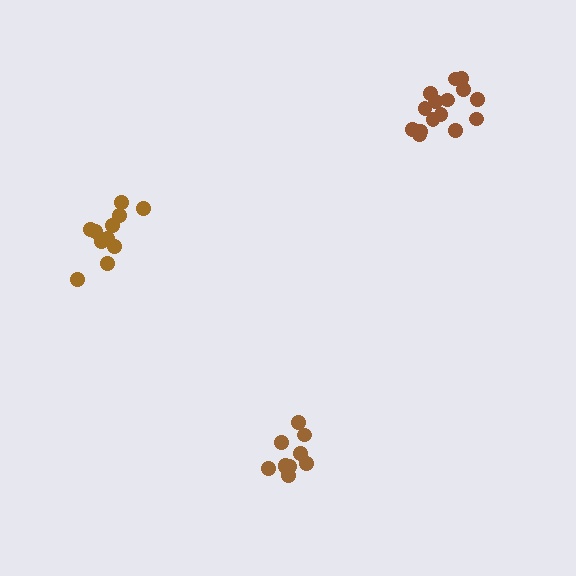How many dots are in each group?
Group 1: 15 dots, Group 2: 10 dots, Group 3: 11 dots (36 total).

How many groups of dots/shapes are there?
There are 3 groups.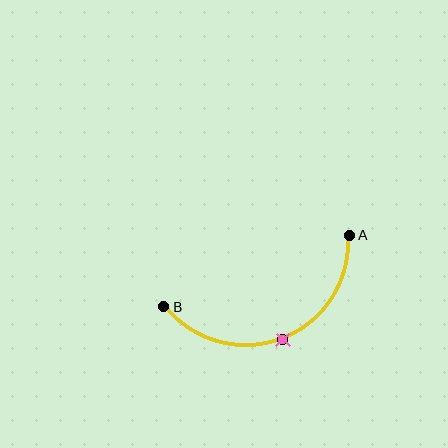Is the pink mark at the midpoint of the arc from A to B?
Yes. The pink mark lies on the arc at equal arc-length from both A and B — it is the arc midpoint.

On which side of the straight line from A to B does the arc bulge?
The arc bulges below the straight line connecting A and B.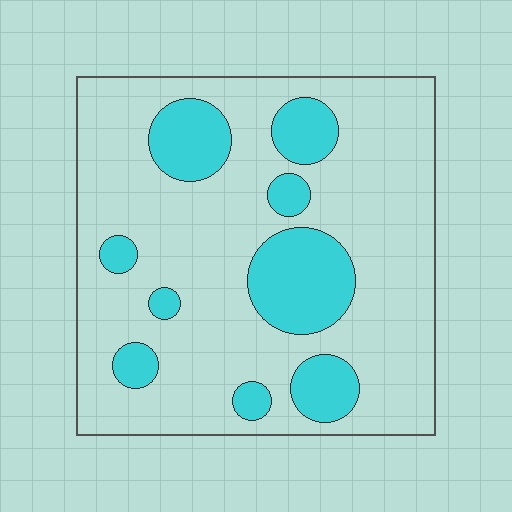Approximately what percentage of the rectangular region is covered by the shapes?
Approximately 20%.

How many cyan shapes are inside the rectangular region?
9.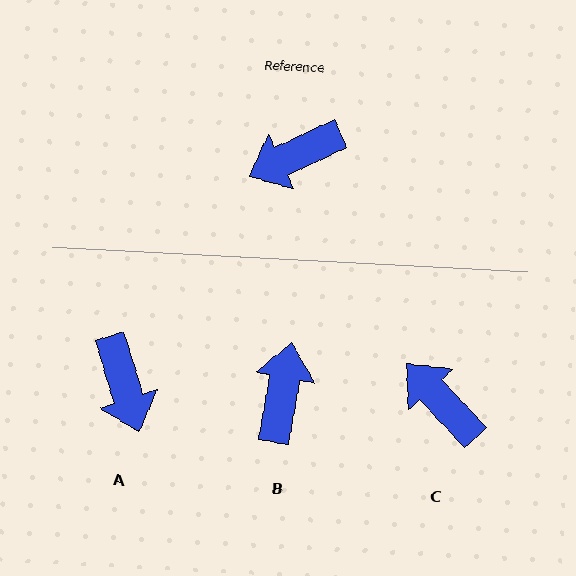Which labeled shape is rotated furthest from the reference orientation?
B, about 125 degrees away.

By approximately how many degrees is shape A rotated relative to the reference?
Approximately 82 degrees counter-clockwise.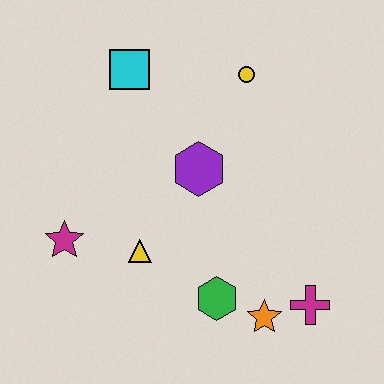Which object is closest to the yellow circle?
The purple hexagon is closest to the yellow circle.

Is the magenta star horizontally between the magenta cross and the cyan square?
No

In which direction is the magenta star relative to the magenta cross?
The magenta star is to the left of the magenta cross.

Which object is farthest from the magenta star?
The magenta cross is farthest from the magenta star.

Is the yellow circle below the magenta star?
No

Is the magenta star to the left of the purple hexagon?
Yes